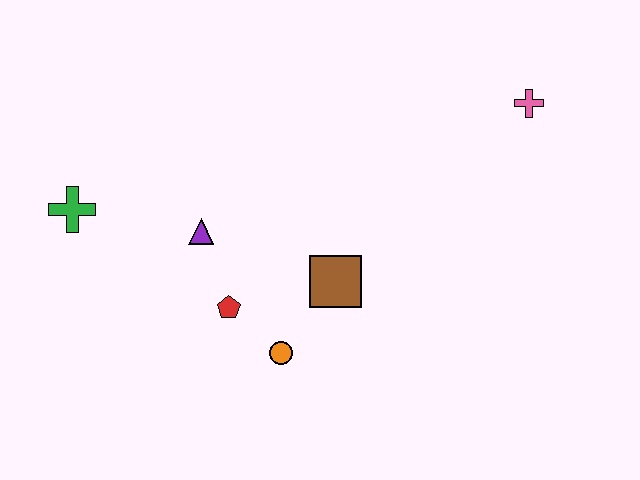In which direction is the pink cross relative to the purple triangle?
The pink cross is to the right of the purple triangle.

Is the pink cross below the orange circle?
No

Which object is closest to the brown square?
The orange circle is closest to the brown square.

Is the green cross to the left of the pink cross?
Yes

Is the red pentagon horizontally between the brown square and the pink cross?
No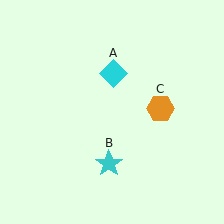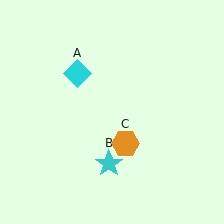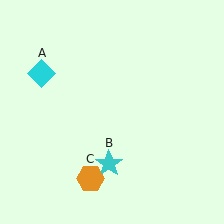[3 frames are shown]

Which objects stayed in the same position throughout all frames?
Cyan star (object B) remained stationary.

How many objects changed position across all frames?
2 objects changed position: cyan diamond (object A), orange hexagon (object C).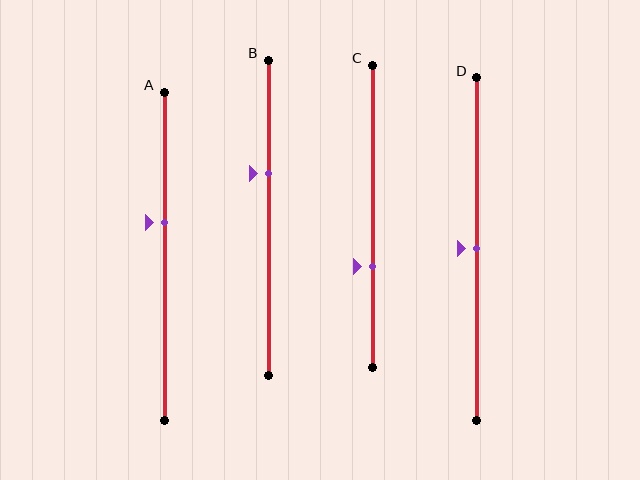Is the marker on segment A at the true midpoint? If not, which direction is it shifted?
No, the marker on segment A is shifted upward by about 10% of the segment length.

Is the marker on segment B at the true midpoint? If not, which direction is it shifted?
No, the marker on segment B is shifted upward by about 14% of the segment length.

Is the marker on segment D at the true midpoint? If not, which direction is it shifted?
Yes, the marker on segment D is at the true midpoint.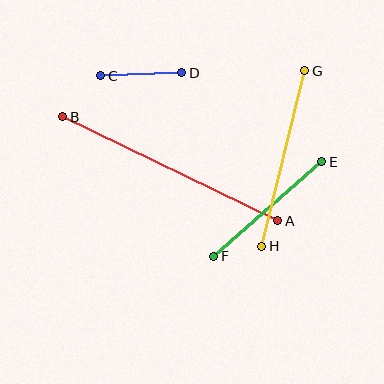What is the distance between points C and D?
The distance is approximately 81 pixels.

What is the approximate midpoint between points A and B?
The midpoint is at approximately (170, 169) pixels.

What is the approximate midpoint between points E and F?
The midpoint is at approximately (268, 209) pixels.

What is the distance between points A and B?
The distance is approximately 239 pixels.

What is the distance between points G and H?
The distance is approximately 181 pixels.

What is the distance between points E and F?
The distance is approximately 143 pixels.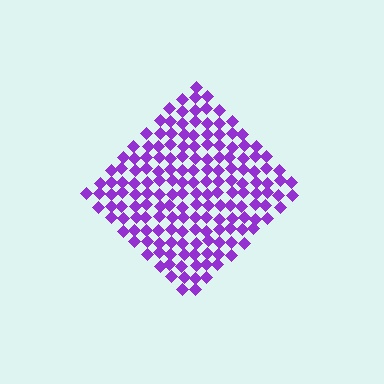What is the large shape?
The large shape is a diamond.